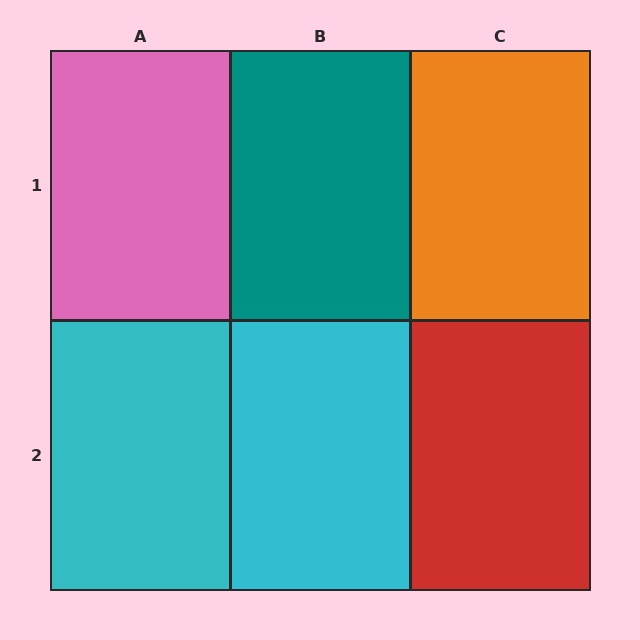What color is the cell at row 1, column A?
Pink.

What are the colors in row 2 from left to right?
Cyan, cyan, red.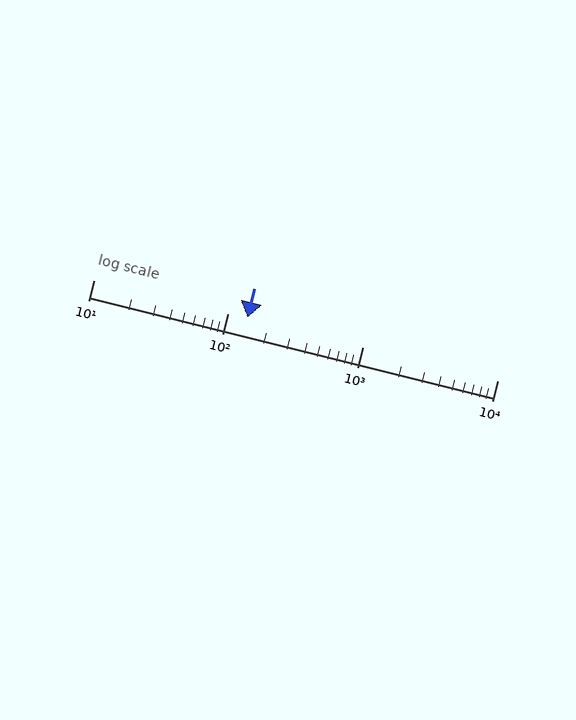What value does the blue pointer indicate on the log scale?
The pointer indicates approximately 140.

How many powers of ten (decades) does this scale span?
The scale spans 3 decades, from 10 to 10000.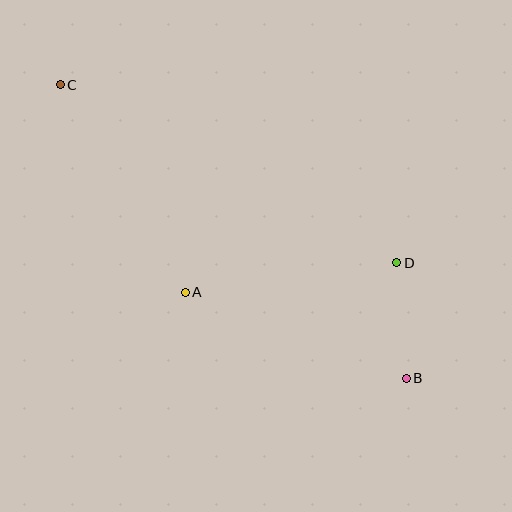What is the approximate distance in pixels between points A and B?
The distance between A and B is approximately 238 pixels.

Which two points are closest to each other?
Points B and D are closest to each other.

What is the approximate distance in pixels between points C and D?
The distance between C and D is approximately 381 pixels.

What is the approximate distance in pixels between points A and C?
The distance between A and C is approximately 242 pixels.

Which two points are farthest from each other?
Points B and C are farthest from each other.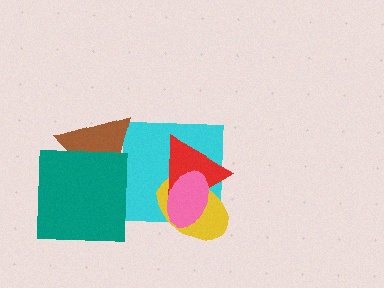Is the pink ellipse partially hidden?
No, no other shape covers it.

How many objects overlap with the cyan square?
4 objects overlap with the cyan square.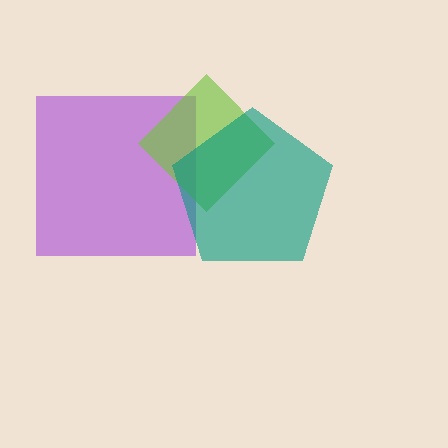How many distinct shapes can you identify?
There are 3 distinct shapes: a purple square, a lime diamond, a teal pentagon.